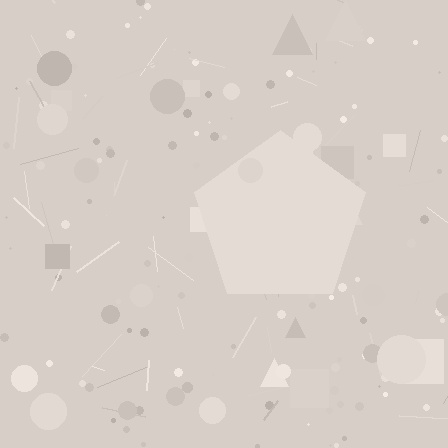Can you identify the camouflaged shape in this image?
The camouflaged shape is a pentagon.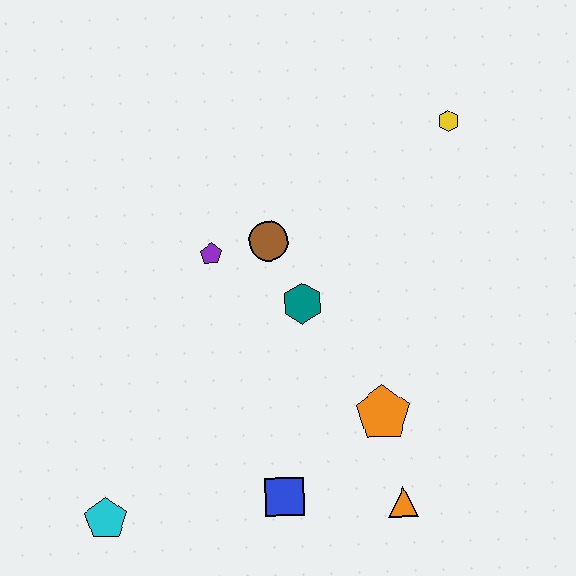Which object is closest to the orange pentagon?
The orange triangle is closest to the orange pentagon.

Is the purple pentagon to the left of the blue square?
Yes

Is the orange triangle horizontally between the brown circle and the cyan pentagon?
No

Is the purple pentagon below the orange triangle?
No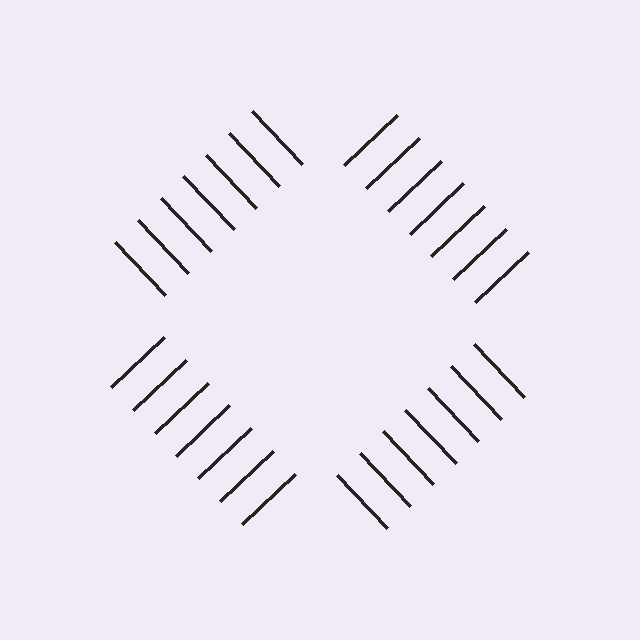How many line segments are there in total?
28 — 7 along each of the 4 edges.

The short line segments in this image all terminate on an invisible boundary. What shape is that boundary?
An illusory square — the line segments terminate on its edges but no continuous stroke is drawn.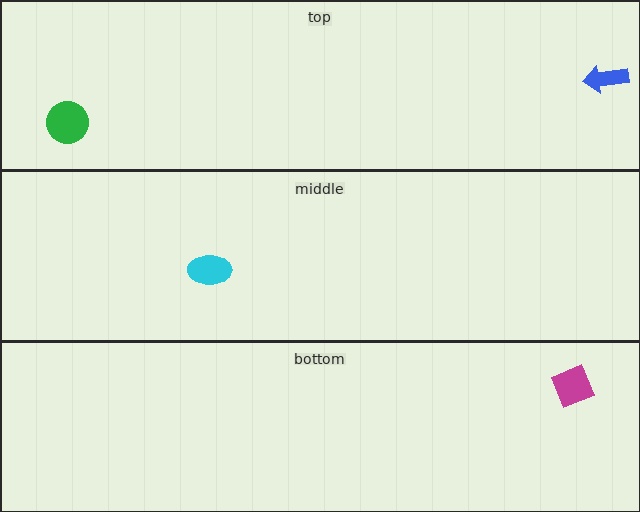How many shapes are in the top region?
2.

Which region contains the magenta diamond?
The bottom region.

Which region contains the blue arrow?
The top region.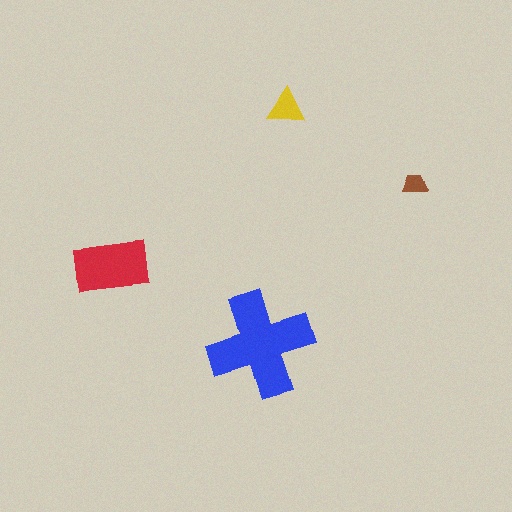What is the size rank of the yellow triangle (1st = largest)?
3rd.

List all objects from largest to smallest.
The blue cross, the red rectangle, the yellow triangle, the brown trapezoid.